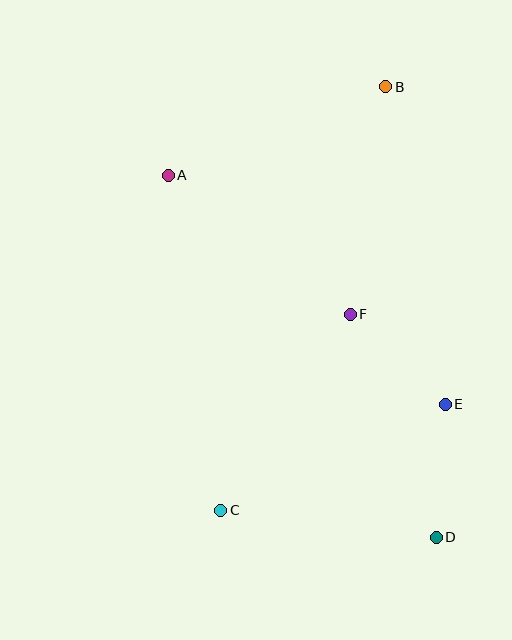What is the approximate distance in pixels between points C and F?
The distance between C and F is approximately 235 pixels.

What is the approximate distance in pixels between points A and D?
The distance between A and D is approximately 450 pixels.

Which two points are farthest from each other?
Points B and C are farthest from each other.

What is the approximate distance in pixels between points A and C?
The distance between A and C is approximately 339 pixels.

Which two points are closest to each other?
Points E and F are closest to each other.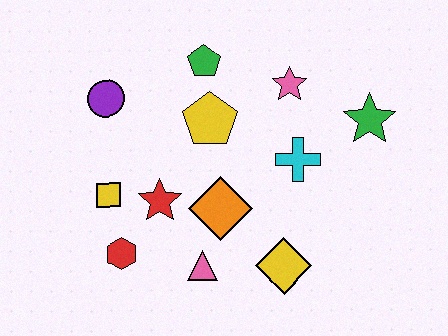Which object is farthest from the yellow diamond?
The purple circle is farthest from the yellow diamond.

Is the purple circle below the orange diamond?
No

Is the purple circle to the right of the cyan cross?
No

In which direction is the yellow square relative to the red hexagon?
The yellow square is above the red hexagon.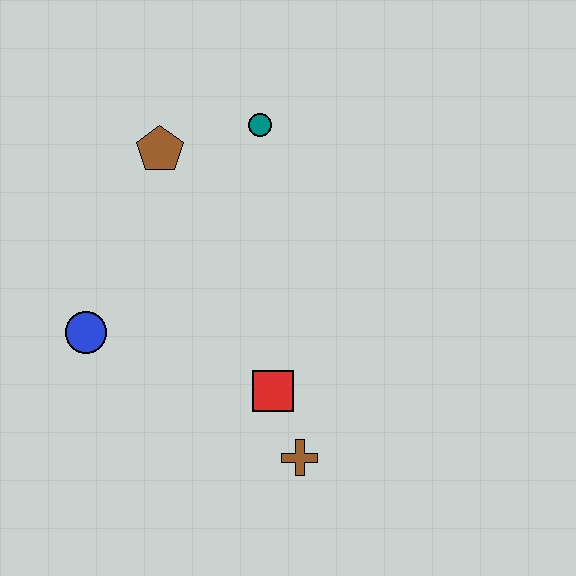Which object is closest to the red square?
The brown cross is closest to the red square.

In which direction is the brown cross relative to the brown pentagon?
The brown cross is below the brown pentagon.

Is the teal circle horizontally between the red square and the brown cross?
No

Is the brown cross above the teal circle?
No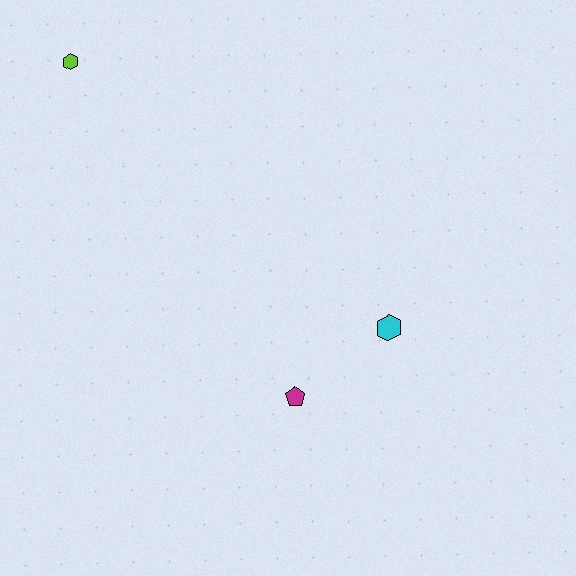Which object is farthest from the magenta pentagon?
The lime hexagon is farthest from the magenta pentagon.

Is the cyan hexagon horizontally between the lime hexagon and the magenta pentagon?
No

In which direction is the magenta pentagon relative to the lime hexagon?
The magenta pentagon is below the lime hexagon.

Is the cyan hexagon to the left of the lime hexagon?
No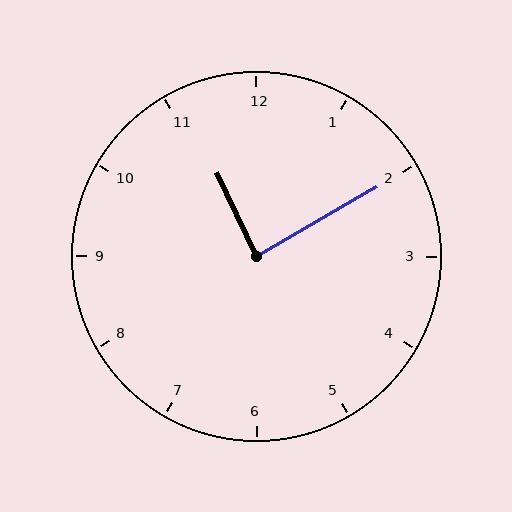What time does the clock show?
11:10.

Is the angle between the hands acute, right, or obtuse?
It is right.